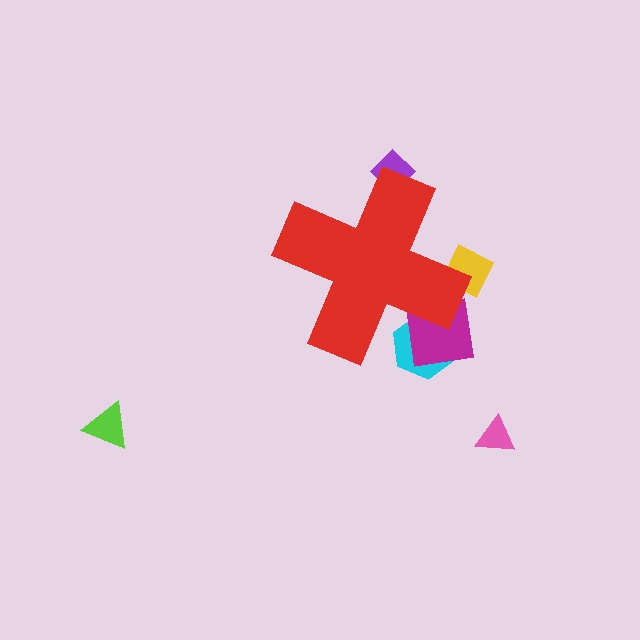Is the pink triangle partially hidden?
No, the pink triangle is fully visible.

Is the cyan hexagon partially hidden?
Yes, the cyan hexagon is partially hidden behind the red cross.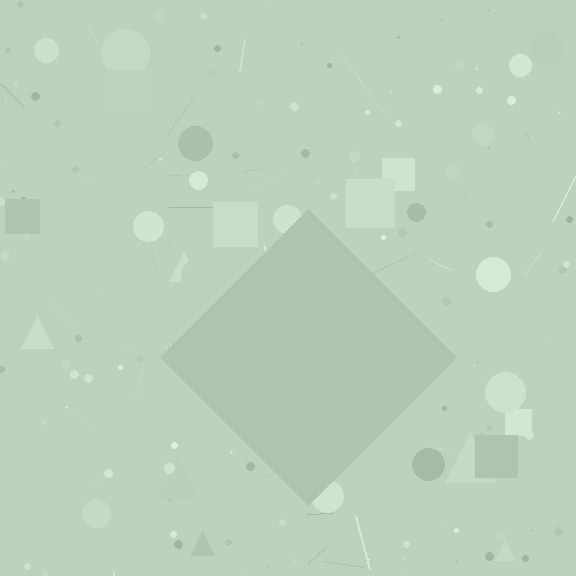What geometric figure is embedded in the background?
A diamond is embedded in the background.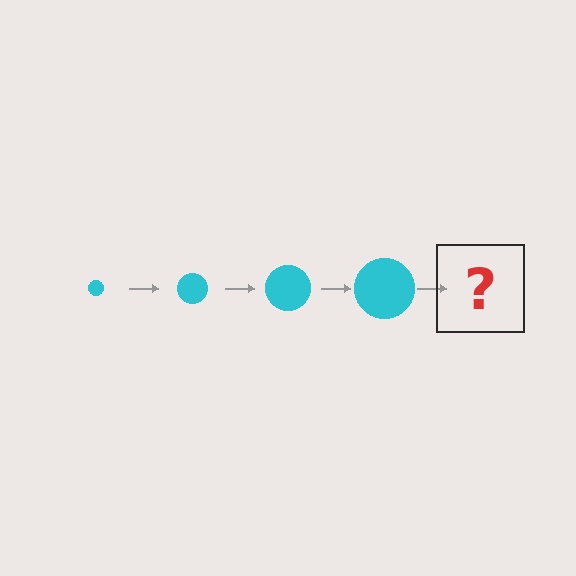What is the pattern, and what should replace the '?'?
The pattern is that the circle gets progressively larger each step. The '?' should be a cyan circle, larger than the previous one.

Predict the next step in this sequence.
The next step is a cyan circle, larger than the previous one.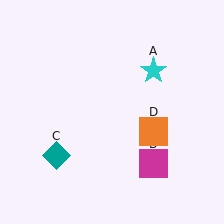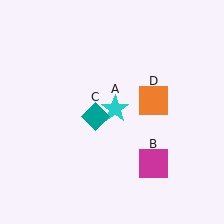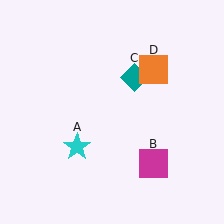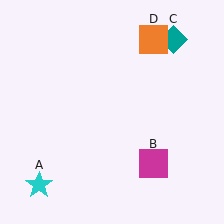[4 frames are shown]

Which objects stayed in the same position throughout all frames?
Magenta square (object B) remained stationary.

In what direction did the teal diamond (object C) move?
The teal diamond (object C) moved up and to the right.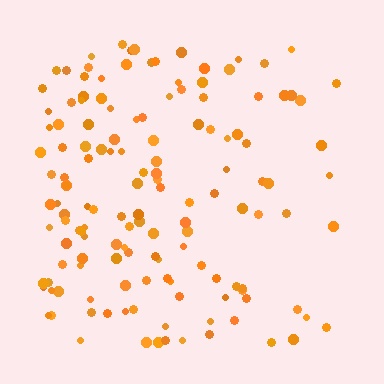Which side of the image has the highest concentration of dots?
The left.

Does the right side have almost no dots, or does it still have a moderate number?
Still a moderate number, just noticeably fewer than the left.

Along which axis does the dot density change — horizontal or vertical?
Horizontal.